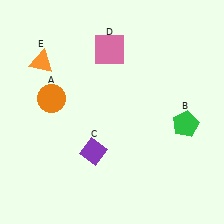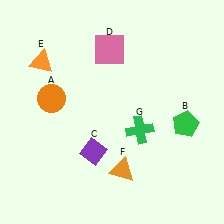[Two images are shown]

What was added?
An orange triangle (F), a green cross (G) were added in Image 2.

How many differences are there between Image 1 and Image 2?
There are 2 differences between the two images.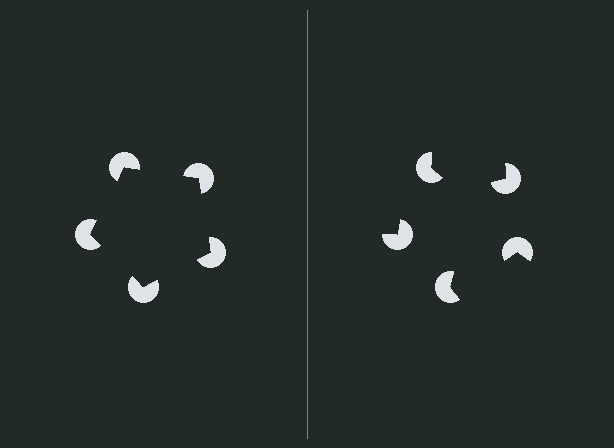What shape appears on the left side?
An illusory pentagon.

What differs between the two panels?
The pac-man discs are positioned identically on both sides; only the wedge orientations differ. On the left they align to a pentagon; on the right they are misaligned.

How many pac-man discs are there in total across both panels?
10 — 5 on each side.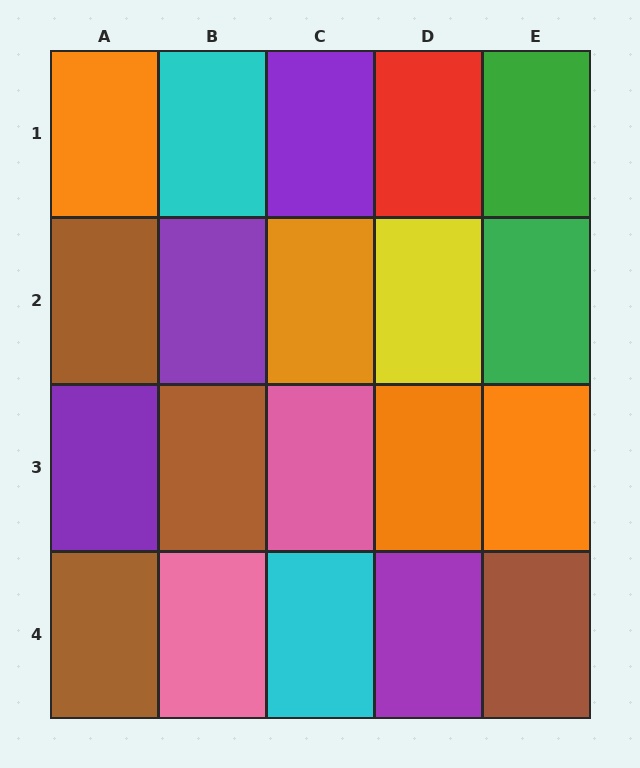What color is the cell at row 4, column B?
Pink.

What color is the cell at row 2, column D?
Yellow.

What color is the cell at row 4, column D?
Purple.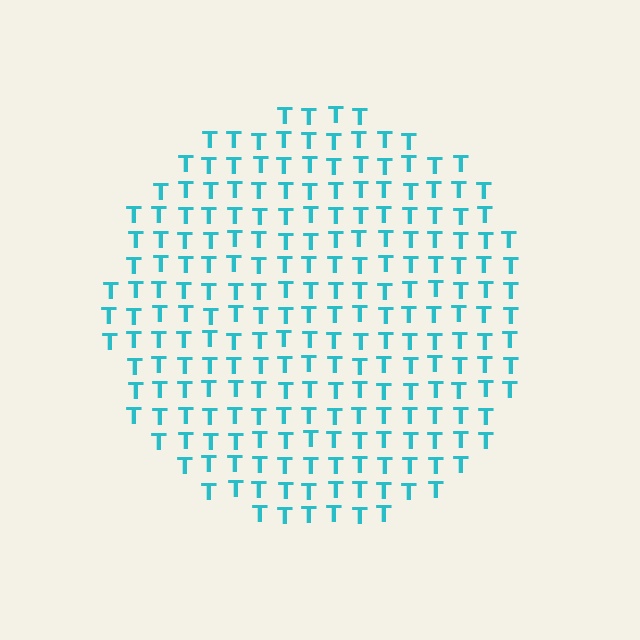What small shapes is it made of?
It is made of small letter T's.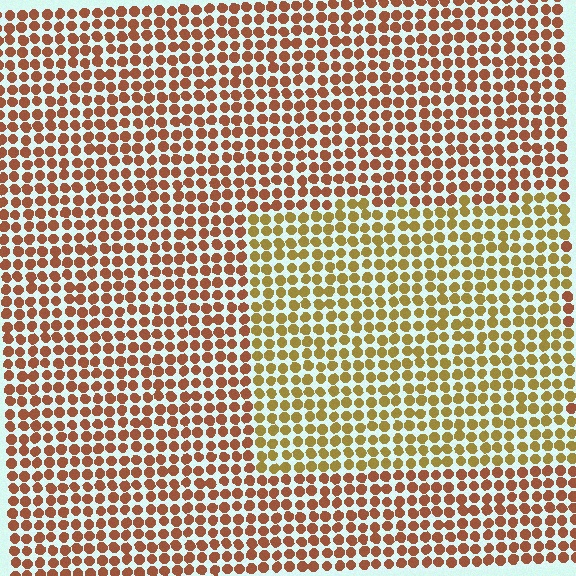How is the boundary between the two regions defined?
The boundary is defined purely by a slight shift in hue (about 33 degrees). Spacing, size, and orientation are identical on both sides.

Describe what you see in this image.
The image is filled with small brown elements in a uniform arrangement. A rectangle-shaped region is visible where the elements are tinted to a slightly different hue, forming a subtle color boundary.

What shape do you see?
I see a rectangle.